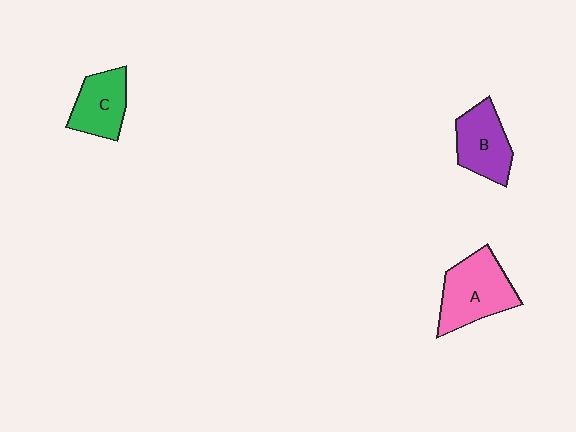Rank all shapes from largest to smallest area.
From largest to smallest: A (pink), B (purple), C (green).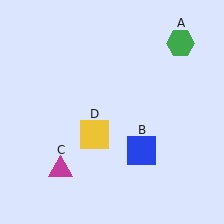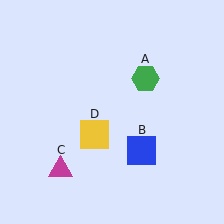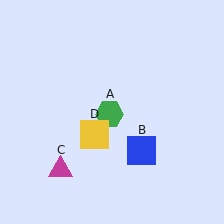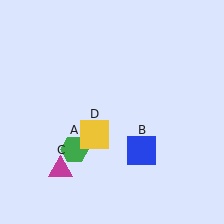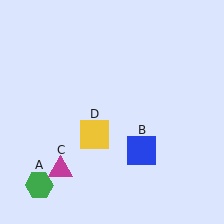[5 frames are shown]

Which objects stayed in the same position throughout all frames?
Blue square (object B) and magenta triangle (object C) and yellow square (object D) remained stationary.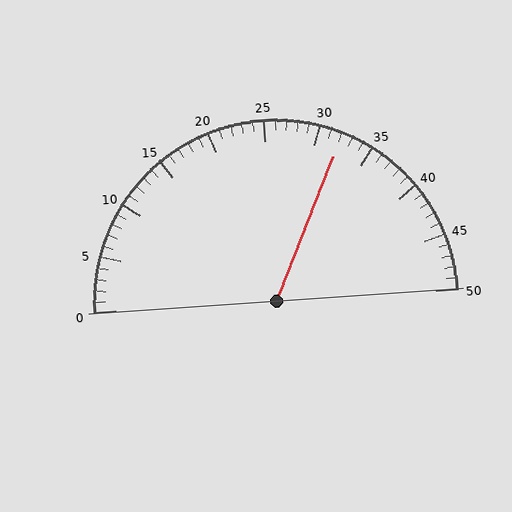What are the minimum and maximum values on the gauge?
The gauge ranges from 0 to 50.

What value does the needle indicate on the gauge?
The needle indicates approximately 32.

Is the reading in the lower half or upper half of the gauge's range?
The reading is in the upper half of the range (0 to 50).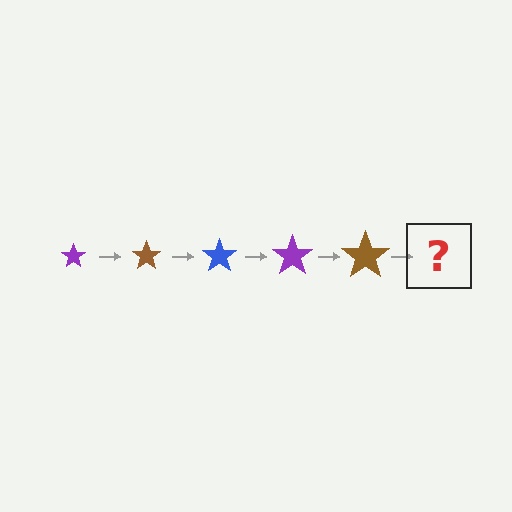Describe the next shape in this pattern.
It should be a blue star, larger than the previous one.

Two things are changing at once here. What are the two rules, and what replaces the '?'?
The two rules are that the star grows larger each step and the color cycles through purple, brown, and blue. The '?' should be a blue star, larger than the previous one.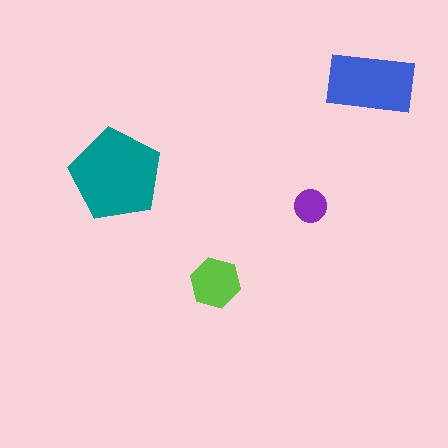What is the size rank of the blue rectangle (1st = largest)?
2nd.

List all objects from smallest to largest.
The purple circle, the lime hexagon, the blue rectangle, the teal pentagon.